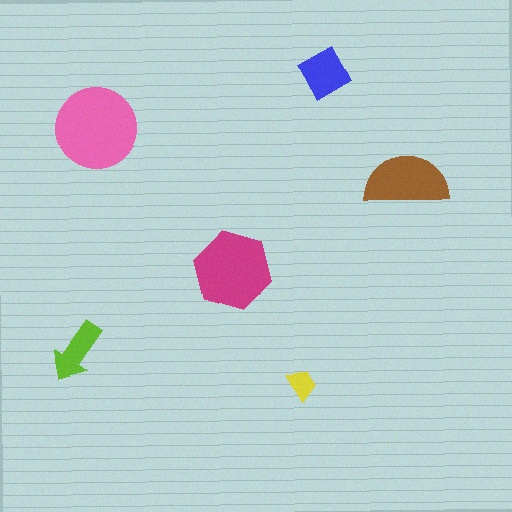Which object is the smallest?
The yellow trapezoid.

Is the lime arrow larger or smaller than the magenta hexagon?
Smaller.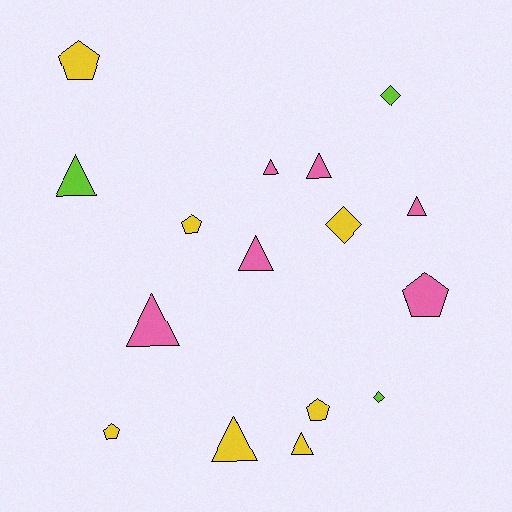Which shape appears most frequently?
Triangle, with 8 objects.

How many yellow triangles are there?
There are 2 yellow triangles.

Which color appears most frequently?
Yellow, with 7 objects.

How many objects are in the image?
There are 16 objects.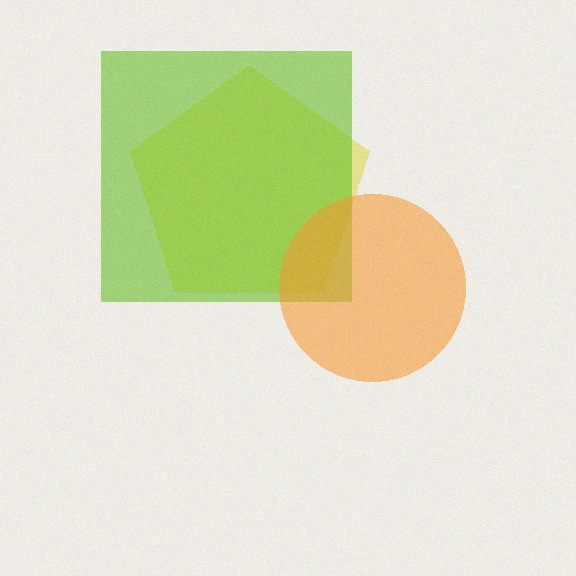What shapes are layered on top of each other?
The layered shapes are: a yellow pentagon, a lime square, an orange circle.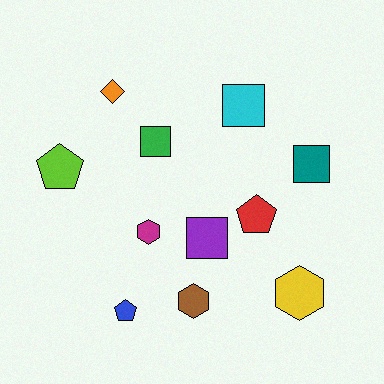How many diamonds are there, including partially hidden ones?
There is 1 diamond.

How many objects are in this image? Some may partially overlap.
There are 11 objects.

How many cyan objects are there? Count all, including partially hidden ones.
There is 1 cyan object.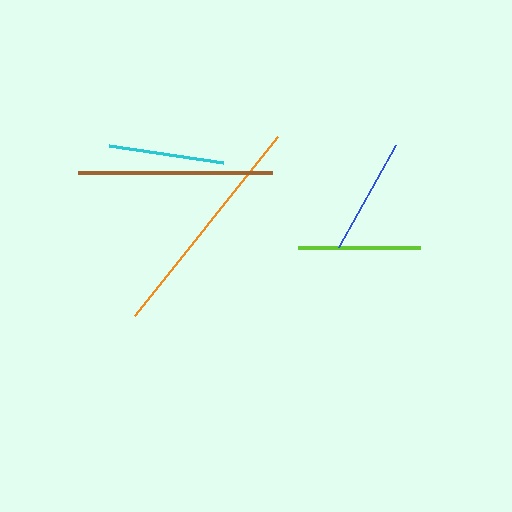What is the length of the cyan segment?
The cyan segment is approximately 116 pixels long.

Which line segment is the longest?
The orange line is the longest at approximately 229 pixels.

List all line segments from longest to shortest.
From longest to shortest: orange, brown, lime, blue, cyan.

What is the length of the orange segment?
The orange segment is approximately 229 pixels long.